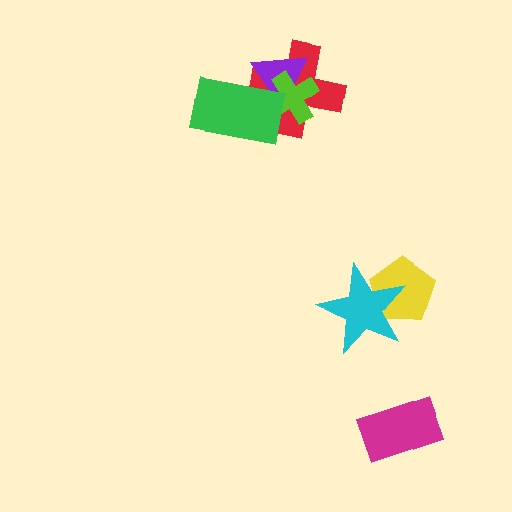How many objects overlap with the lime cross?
3 objects overlap with the lime cross.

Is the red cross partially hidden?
Yes, it is partially covered by another shape.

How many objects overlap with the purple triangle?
3 objects overlap with the purple triangle.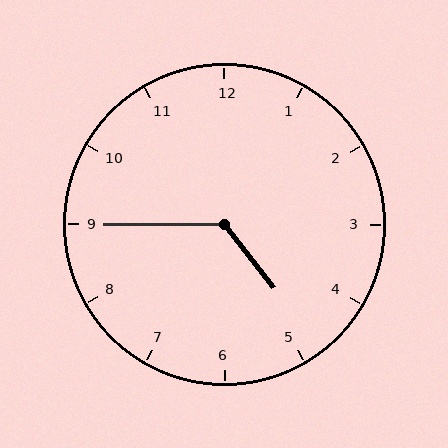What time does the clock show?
4:45.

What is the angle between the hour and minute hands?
Approximately 128 degrees.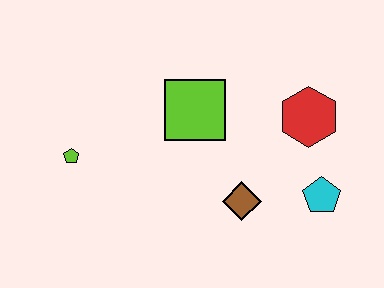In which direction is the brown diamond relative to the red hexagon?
The brown diamond is below the red hexagon.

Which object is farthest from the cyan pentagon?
The lime pentagon is farthest from the cyan pentagon.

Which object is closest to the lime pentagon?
The lime square is closest to the lime pentagon.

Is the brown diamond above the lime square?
No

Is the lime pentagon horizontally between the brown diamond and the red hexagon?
No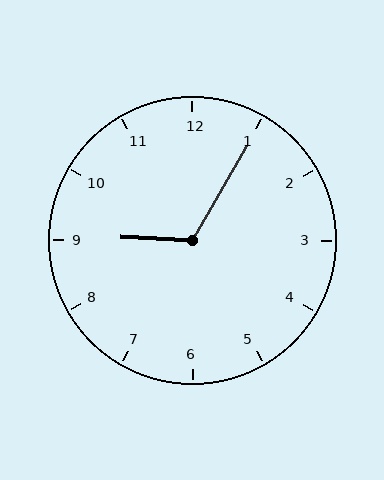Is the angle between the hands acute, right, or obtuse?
It is obtuse.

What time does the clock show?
9:05.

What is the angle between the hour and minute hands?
Approximately 118 degrees.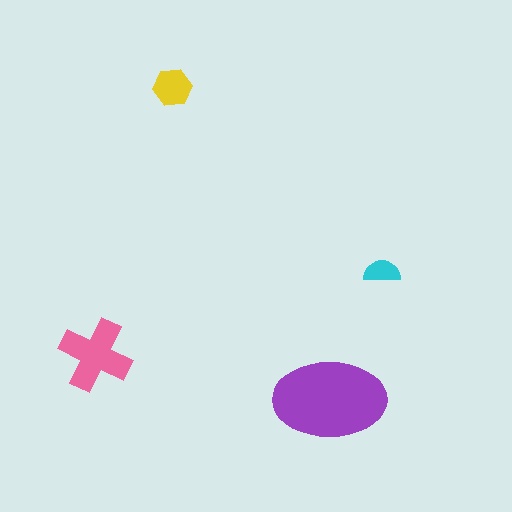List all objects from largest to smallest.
The purple ellipse, the pink cross, the yellow hexagon, the cyan semicircle.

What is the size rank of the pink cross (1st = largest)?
2nd.